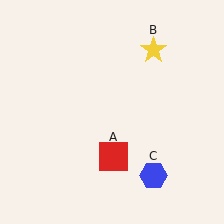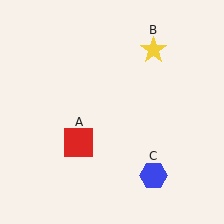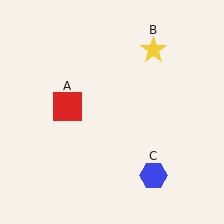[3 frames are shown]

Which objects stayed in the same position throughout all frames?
Yellow star (object B) and blue hexagon (object C) remained stationary.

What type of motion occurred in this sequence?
The red square (object A) rotated clockwise around the center of the scene.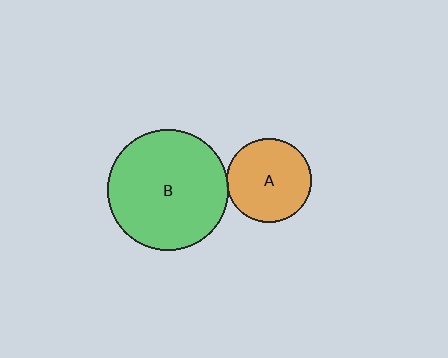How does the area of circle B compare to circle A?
Approximately 2.0 times.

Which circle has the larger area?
Circle B (green).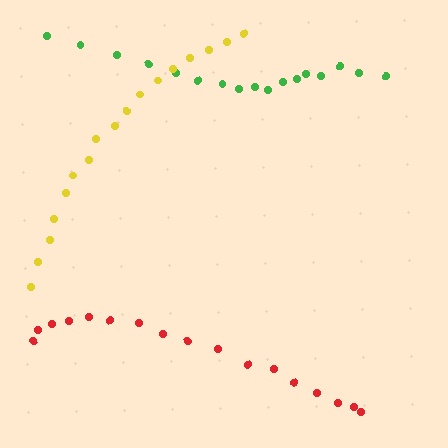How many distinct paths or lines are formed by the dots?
There are 3 distinct paths.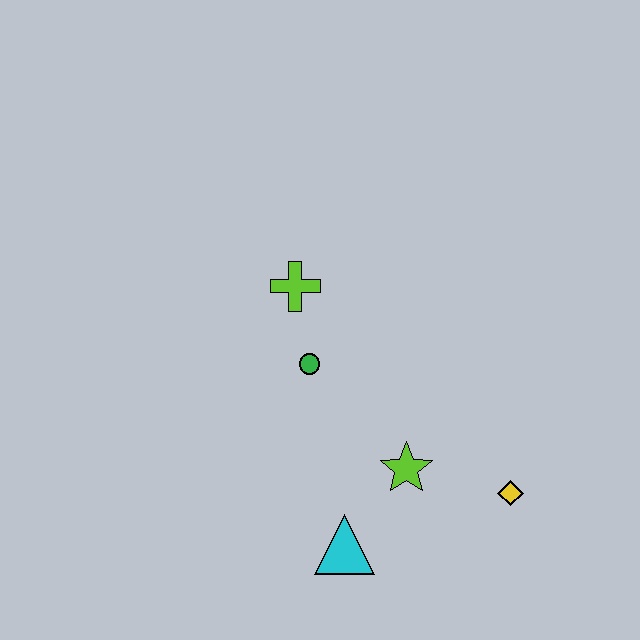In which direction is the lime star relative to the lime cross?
The lime star is below the lime cross.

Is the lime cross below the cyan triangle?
No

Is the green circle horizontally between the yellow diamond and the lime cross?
Yes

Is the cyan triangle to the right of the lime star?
No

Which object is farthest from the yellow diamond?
The lime cross is farthest from the yellow diamond.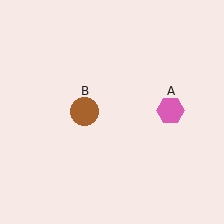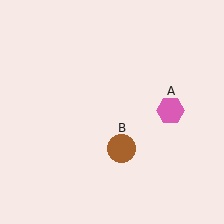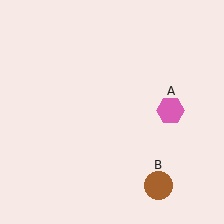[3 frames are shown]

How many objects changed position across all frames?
1 object changed position: brown circle (object B).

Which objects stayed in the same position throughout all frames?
Pink hexagon (object A) remained stationary.